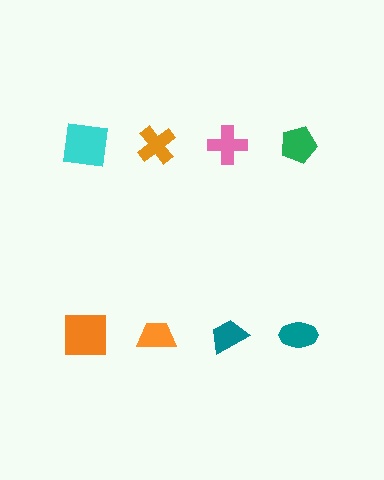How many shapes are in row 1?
4 shapes.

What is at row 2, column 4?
A teal ellipse.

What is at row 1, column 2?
An orange cross.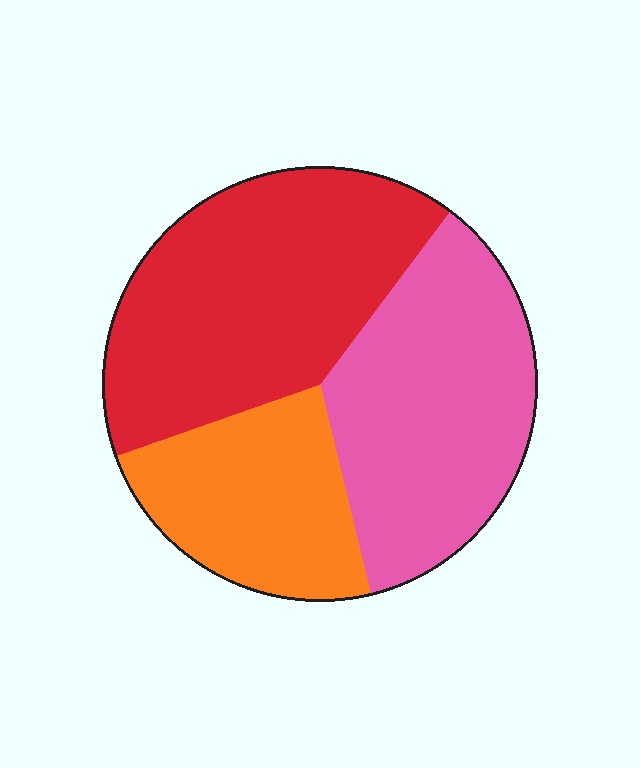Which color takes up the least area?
Orange, at roughly 25%.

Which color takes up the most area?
Red, at roughly 40%.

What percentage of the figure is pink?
Pink takes up about three eighths (3/8) of the figure.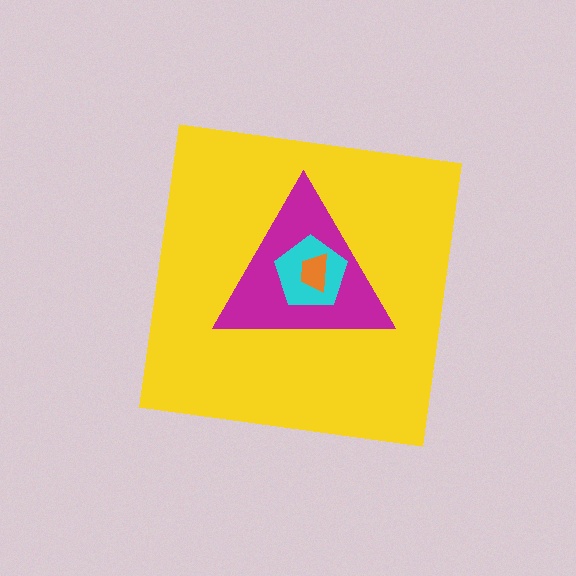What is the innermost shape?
The orange trapezoid.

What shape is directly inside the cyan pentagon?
The orange trapezoid.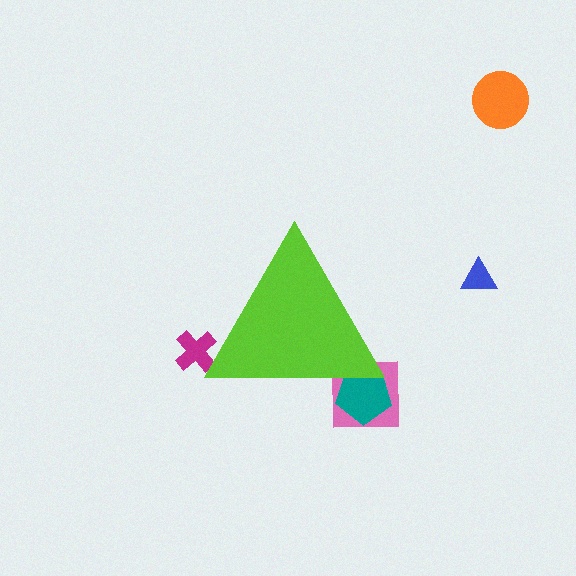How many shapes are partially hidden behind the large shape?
3 shapes are partially hidden.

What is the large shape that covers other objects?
A lime triangle.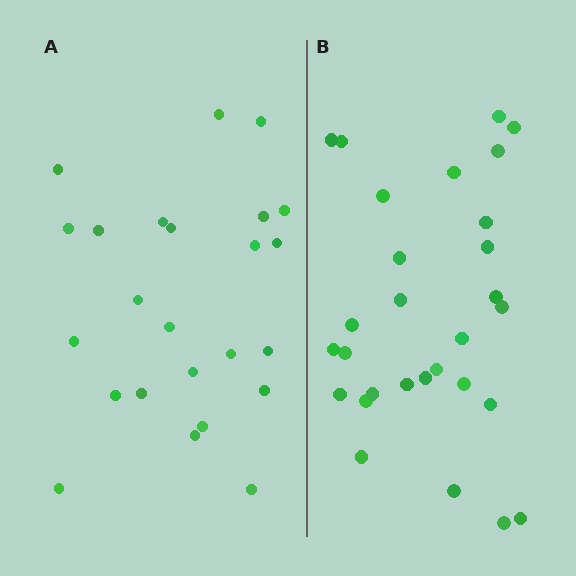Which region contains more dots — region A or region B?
Region B (the right region) has more dots.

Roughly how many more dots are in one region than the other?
Region B has about 5 more dots than region A.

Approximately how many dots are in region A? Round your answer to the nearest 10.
About 20 dots. (The exact count is 24, which rounds to 20.)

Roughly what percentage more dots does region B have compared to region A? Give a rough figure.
About 20% more.